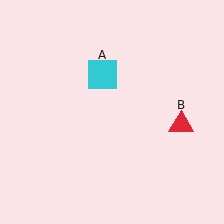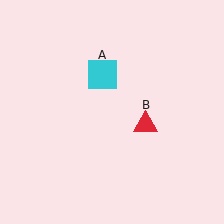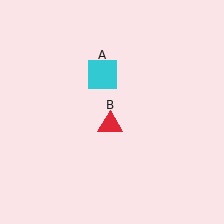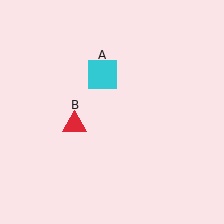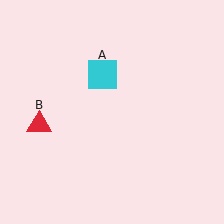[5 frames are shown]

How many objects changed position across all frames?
1 object changed position: red triangle (object B).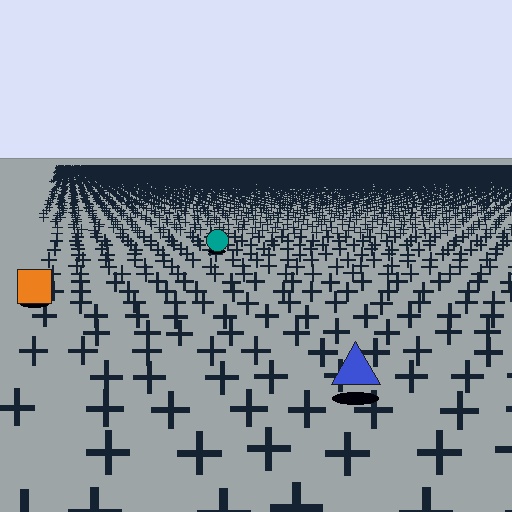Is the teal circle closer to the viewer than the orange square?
No. The orange square is closer — you can tell from the texture gradient: the ground texture is coarser near it.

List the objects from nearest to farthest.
From nearest to farthest: the blue triangle, the orange square, the teal circle.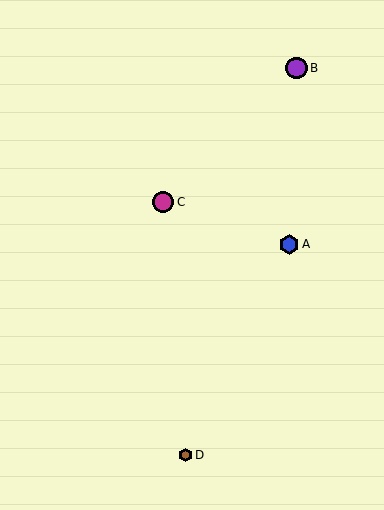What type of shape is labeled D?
Shape D is a brown hexagon.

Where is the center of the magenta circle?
The center of the magenta circle is at (163, 202).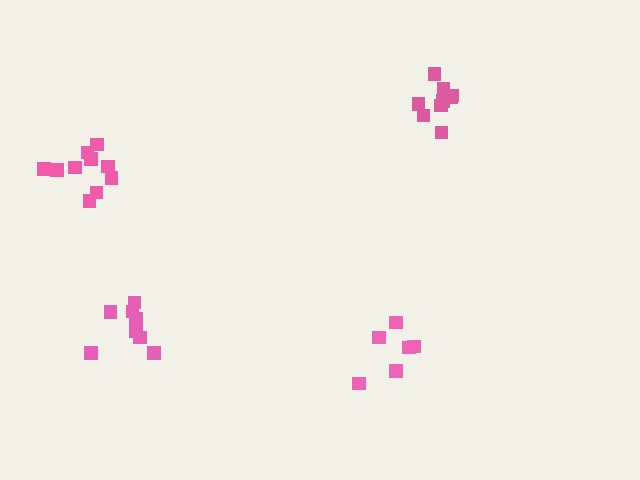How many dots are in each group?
Group 1: 6 dots, Group 2: 9 dots, Group 3: 8 dots, Group 4: 10 dots (33 total).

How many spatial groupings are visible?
There are 4 spatial groupings.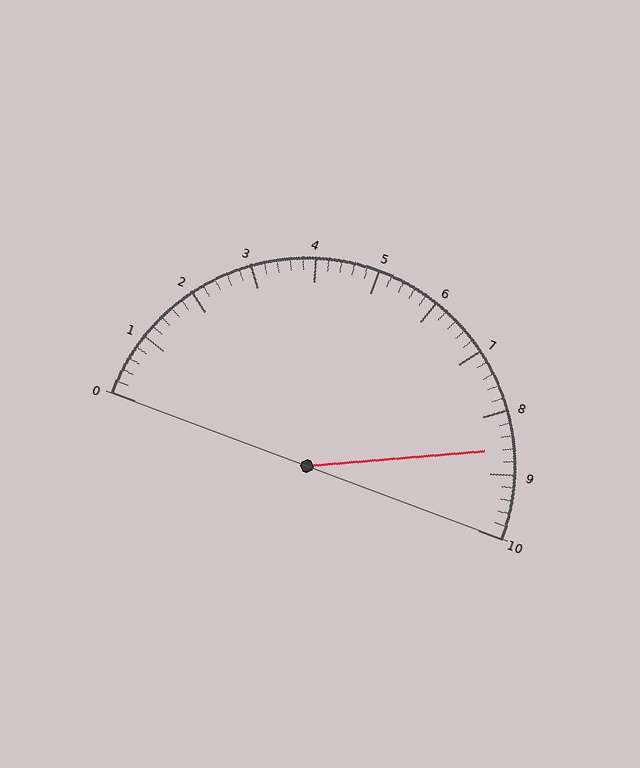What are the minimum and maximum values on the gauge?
The gauge ranges from 0 to 10.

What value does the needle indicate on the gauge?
The needle indicates approximately 8.6.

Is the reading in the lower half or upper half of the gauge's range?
The reading is in the upper half of the range (0 to 10).